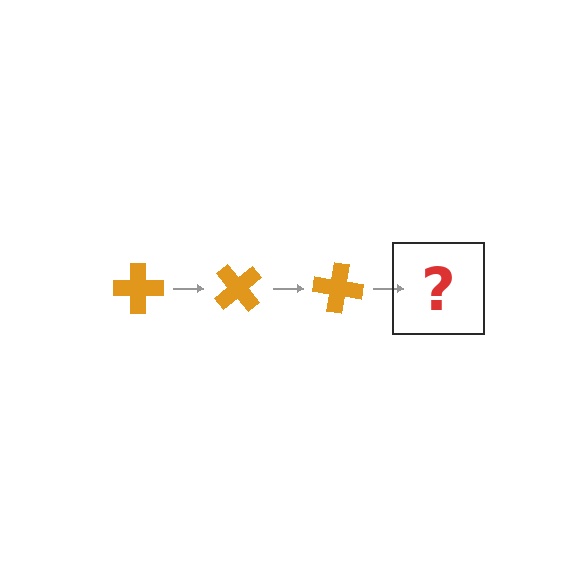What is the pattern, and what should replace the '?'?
The pattern is that the cross rotates 50 degrees each step. The '?' should be an orange cross rotated 150 degrees.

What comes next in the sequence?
The next element should be an orange cross rotated 150 degrees.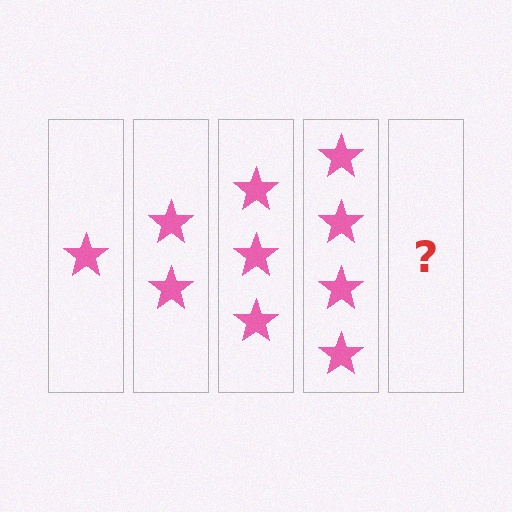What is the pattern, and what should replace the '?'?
The pattern is that each step adds one more star. The '?' should be 5 stars.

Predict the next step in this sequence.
The next step is 5 stars.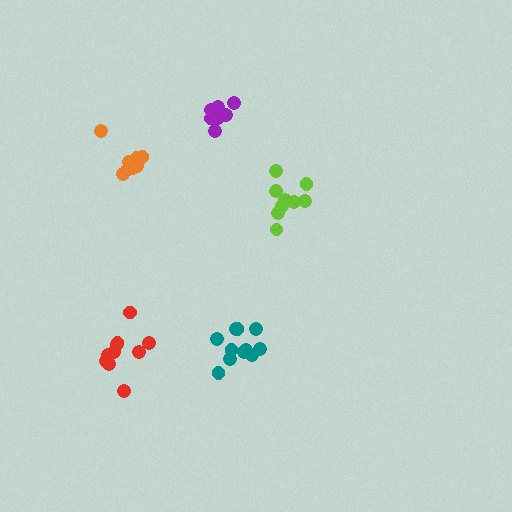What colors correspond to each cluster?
The clusters are colored: teal, orange, lime, purple, red.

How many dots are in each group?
Group 1: 11 dots, Group 2: 8 dots, Group 3: 9 dots, Group 4: 7 dots, Group 5: 10 dots (45 total).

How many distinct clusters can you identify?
There are 5 distinct clusters.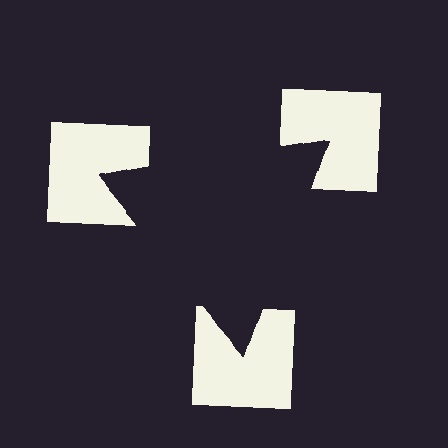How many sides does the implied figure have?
3 sides.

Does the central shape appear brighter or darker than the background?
It typically appears slightly darker than the background, even though no actual brightness change is drawn.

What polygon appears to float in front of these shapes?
An illusory triangle — its edges are inferred from the aligned wedge cuts in the notched squares, not physically drawn.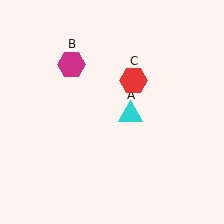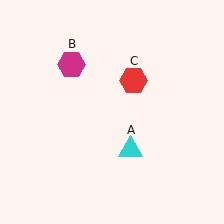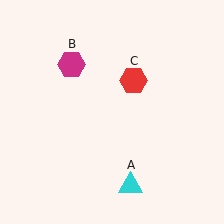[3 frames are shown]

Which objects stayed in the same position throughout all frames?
Magenta hexagon (object B) and red hexagon (object C) remained stationary.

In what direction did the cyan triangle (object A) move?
The cyan triangle (object A) moved down.